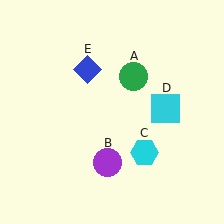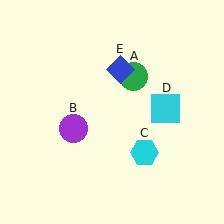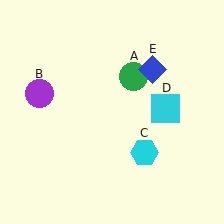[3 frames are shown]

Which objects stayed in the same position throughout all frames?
Green circle (object A) and cyan hexagon (object C) and cyan square (object D) remained stationary.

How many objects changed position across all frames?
2 objects changed position: purple circle (object B), blue diamond (object E).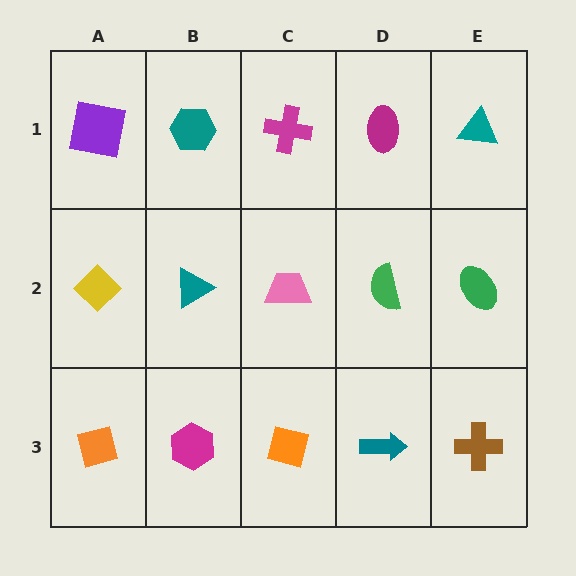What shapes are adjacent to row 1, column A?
A yellow diamond (row 2, column A), a teal hexagon (row 1, column B).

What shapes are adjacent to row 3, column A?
A yellow diamond (row 2, column A), a magenta hexagon (row 3, column B).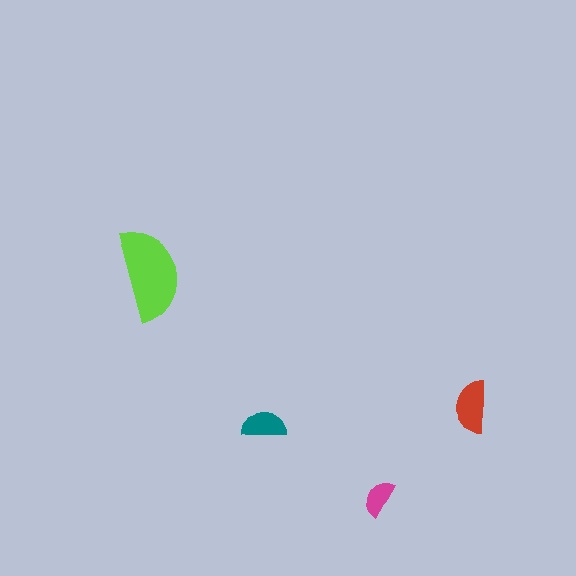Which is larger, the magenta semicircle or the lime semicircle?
The lime one.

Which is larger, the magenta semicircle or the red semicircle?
The red one.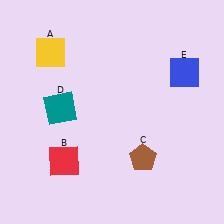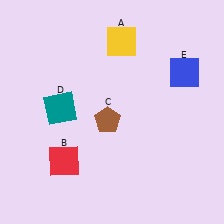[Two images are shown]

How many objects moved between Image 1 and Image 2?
2 objects moved between the two images.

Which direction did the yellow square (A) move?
The yellow square (A) moved right.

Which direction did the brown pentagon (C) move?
The brown pentagon (C) moved up.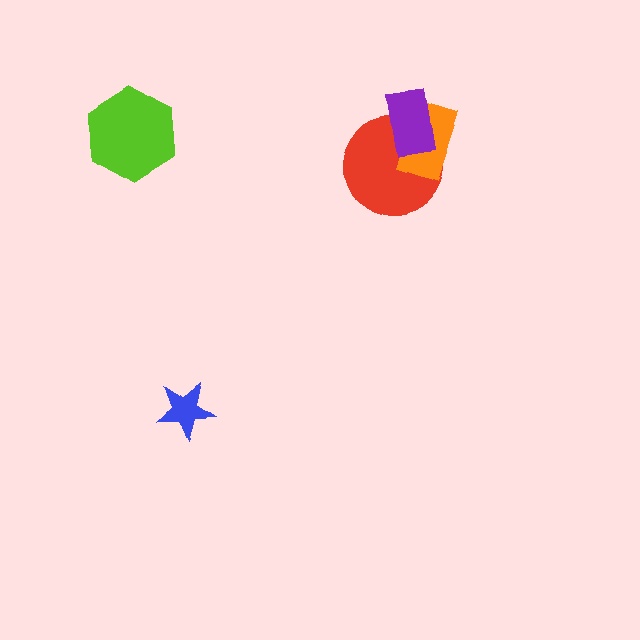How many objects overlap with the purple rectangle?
2 objects overlap with the purple rectangle.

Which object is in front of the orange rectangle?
The purple rectangle is in front of the orange rectangle.